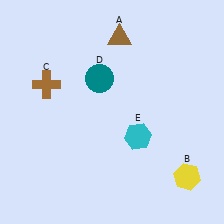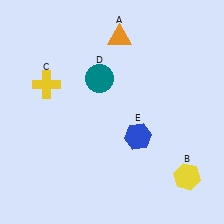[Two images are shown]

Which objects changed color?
A changed from brown to orange. C changed from brown to yellow. E changed from cyan to blue.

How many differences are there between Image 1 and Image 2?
There are 3 differences between the two images.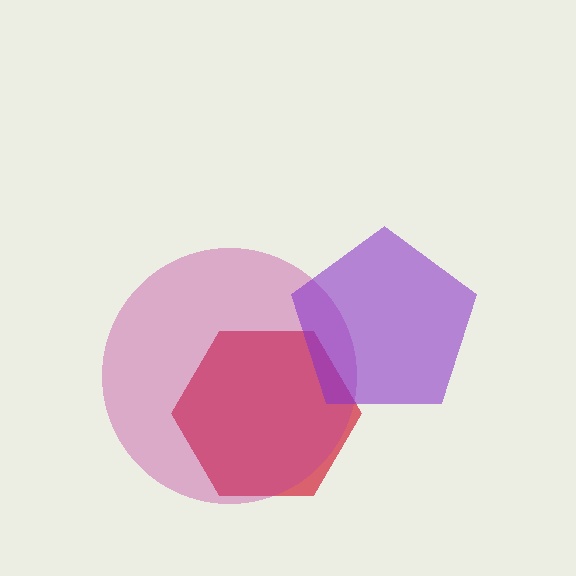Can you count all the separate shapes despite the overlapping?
Yes, there are 3 separate shapes.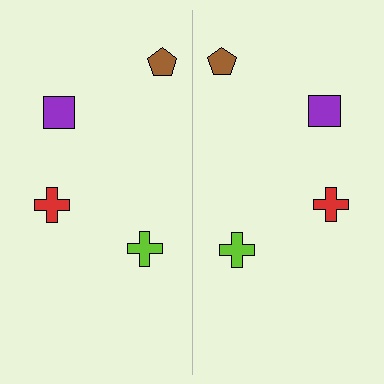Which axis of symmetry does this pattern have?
The pattern has a vertical axis of symmetry running through the center of the image.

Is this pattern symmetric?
Yes, this pattern has bilateral (reflection) symmetry.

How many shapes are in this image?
There are 8 shapes in this image.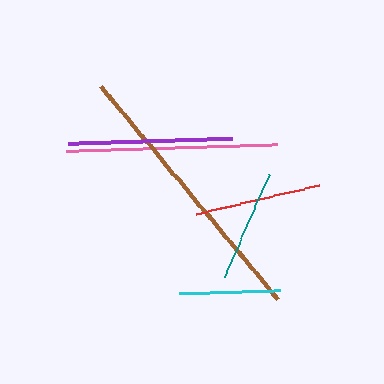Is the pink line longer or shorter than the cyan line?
The pink line is longer than the cyan line.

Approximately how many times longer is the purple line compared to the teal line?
The purple line is approximately 1.5 times the length of the teal line.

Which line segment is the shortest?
The cyan line is the shortest at approximately 102 pixels.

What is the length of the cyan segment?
The cyan segment is approximately 102 pixels long.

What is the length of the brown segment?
The brown segment is approximately 278 pixels long.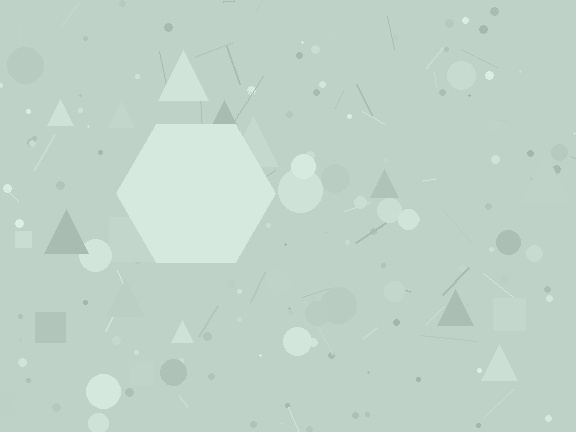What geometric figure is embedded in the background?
A hexagon is embedded in the background.